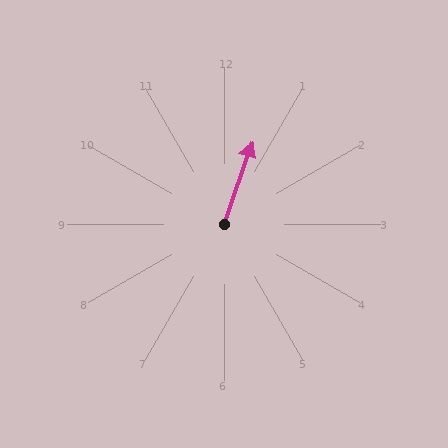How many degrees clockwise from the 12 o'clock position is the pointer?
Approximately 19 degrees.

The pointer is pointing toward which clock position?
Roughly 1 o'clock.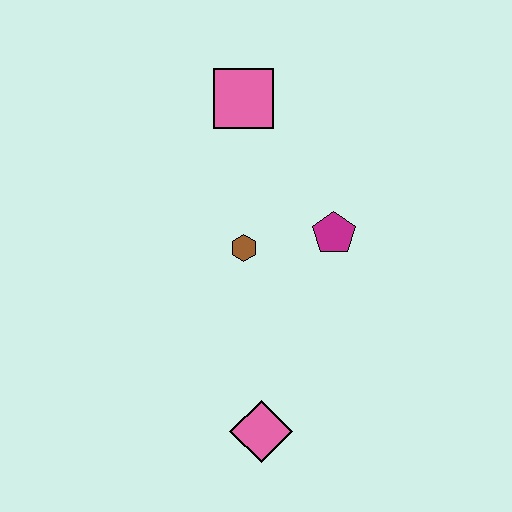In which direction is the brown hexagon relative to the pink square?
The brown hexagon is below the pink square.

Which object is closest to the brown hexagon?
The magenta pentagon is closest to the brown hexagon.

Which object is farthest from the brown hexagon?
The pink diamond is farthest from the brown hexagon.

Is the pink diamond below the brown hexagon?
Yes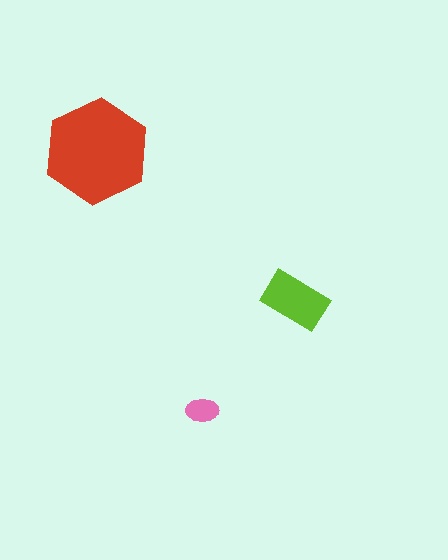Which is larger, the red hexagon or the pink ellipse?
The red hexagon.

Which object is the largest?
The red hexagon.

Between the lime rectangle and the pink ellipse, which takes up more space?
The lime rectangle.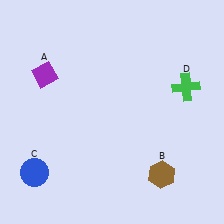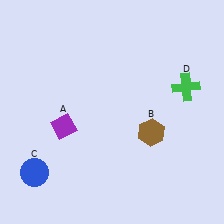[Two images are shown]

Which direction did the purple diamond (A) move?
The purple diamond (A) moved down.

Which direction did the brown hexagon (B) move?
The brown hexagon (B) moved up.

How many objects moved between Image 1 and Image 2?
2 objects moved between the two images.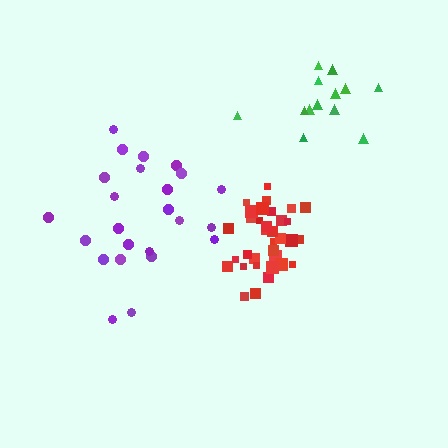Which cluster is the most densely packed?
Red.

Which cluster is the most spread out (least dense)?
Purple.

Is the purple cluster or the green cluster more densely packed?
Green.